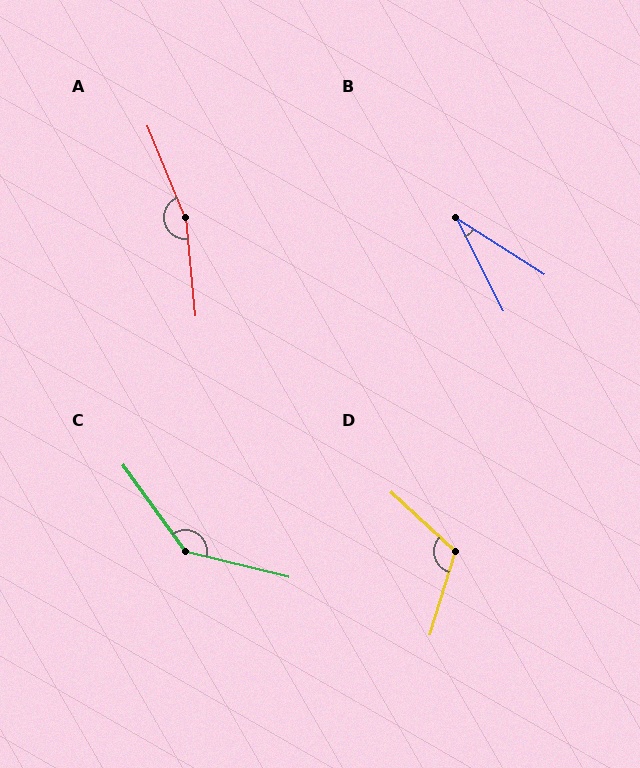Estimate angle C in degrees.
Approximately 140 degrees.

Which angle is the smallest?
B, at approximately 31 degrees.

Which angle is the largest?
A, at approximately 163 degrees.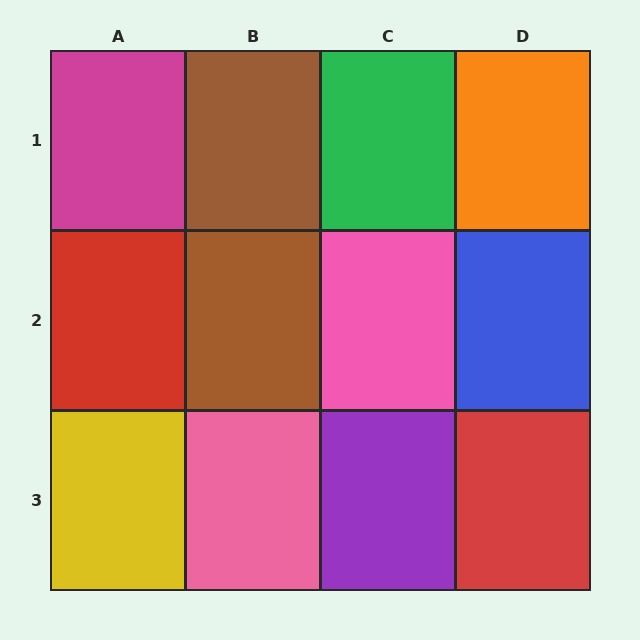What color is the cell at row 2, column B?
Brown.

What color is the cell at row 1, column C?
Green.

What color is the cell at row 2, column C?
Pink.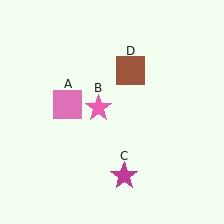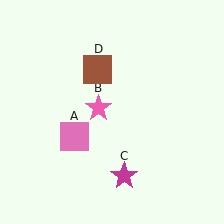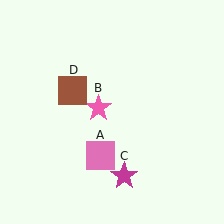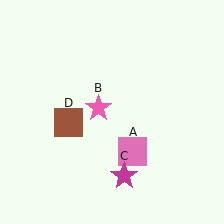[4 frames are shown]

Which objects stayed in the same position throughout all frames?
Pink star (object B) and magenta star (object C) remained stationary.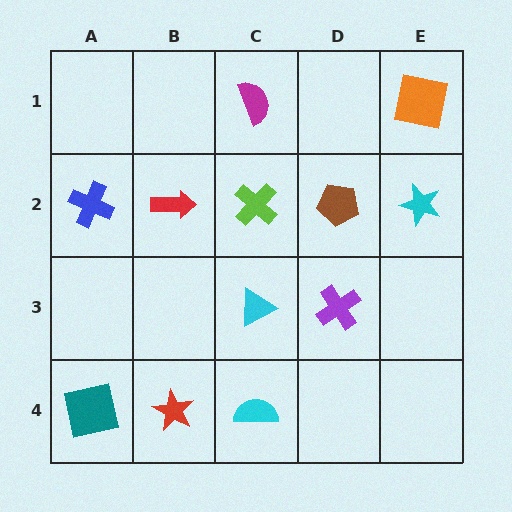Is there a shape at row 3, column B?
No, that cell is empty.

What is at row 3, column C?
A cyan triangle.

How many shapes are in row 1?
2 shapes.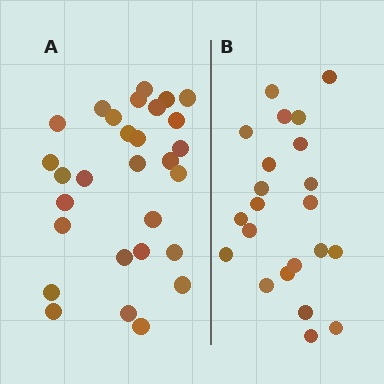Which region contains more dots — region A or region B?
Region A (the left region) has more dots.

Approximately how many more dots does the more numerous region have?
Region A has roughly 8 or so more dots than region B.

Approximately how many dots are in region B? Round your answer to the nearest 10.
About 20 dots. (The exact count is 22, which rounds to 20.)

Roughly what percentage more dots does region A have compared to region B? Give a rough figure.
About 30% more.